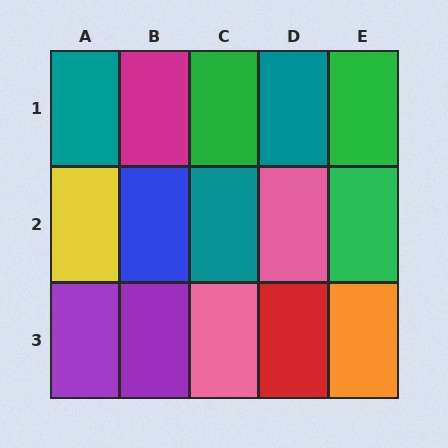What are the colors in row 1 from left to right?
Teal, magenta, green, teal, green.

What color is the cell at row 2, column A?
Yellow.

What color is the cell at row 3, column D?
Red.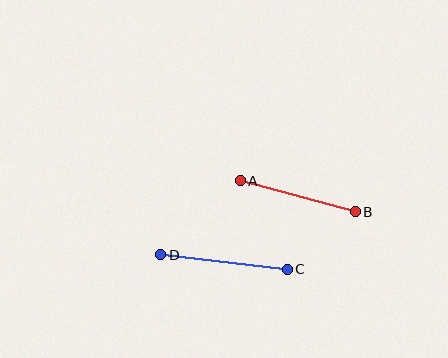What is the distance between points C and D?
The distance is approximately 127 pixels.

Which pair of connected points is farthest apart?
Points C and D are farthest apart.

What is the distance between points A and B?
The distance is approximately 119 pixels.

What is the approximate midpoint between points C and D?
The midpoint is at approximately (224, 262) pixels.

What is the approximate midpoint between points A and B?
The midpoint is at approximately (298, 196) pixels.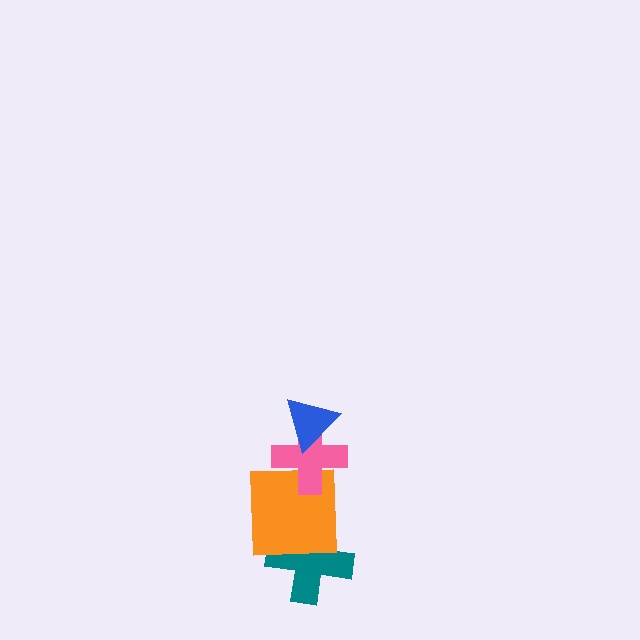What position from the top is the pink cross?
The pink cross is 2nd from the top.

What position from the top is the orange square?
The orange square is 3rd from the top.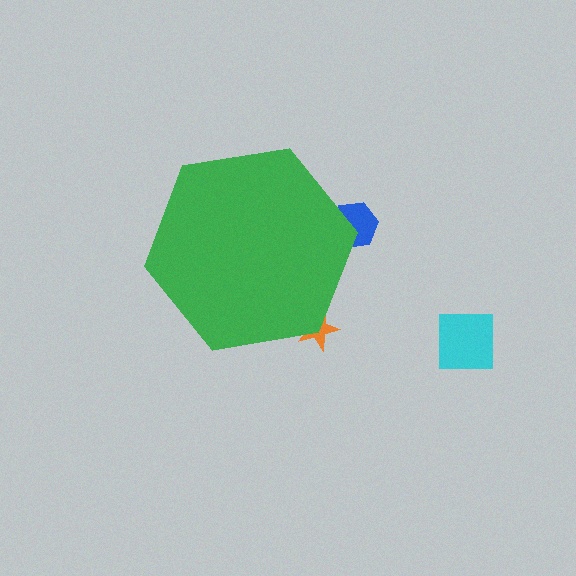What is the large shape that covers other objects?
A green hexagon.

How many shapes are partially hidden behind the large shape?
2 shapes are partially hidden.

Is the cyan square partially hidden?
No, the cyan square is fully visible.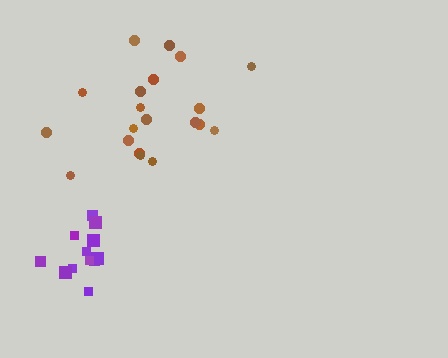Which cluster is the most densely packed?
Purple.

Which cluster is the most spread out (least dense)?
Brown.